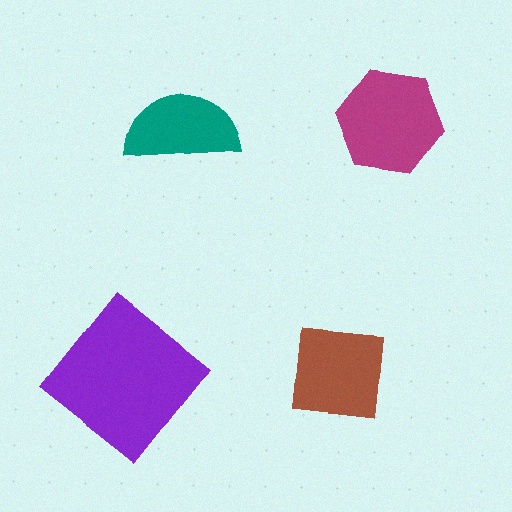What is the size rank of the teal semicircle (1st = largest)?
4th.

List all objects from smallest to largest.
The teal semicircle, the brown square, the magenta hexagon, the purple diamond.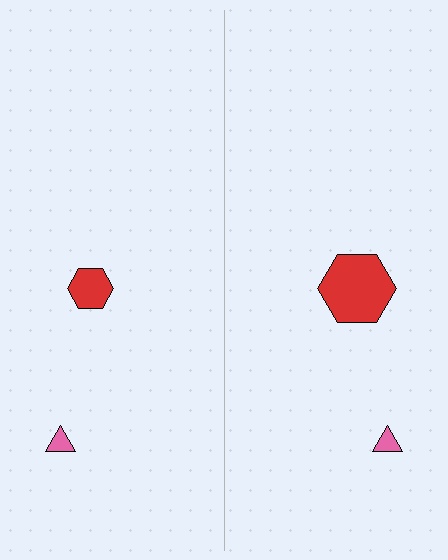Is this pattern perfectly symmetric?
No, the pattern is not perfectly symmetric. The red hexagon on the right side has a different size than its mirror counterpart.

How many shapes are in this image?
There are 4 shapes in this image.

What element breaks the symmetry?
The red hexagon on the right side has a different size than its mirror counterpart.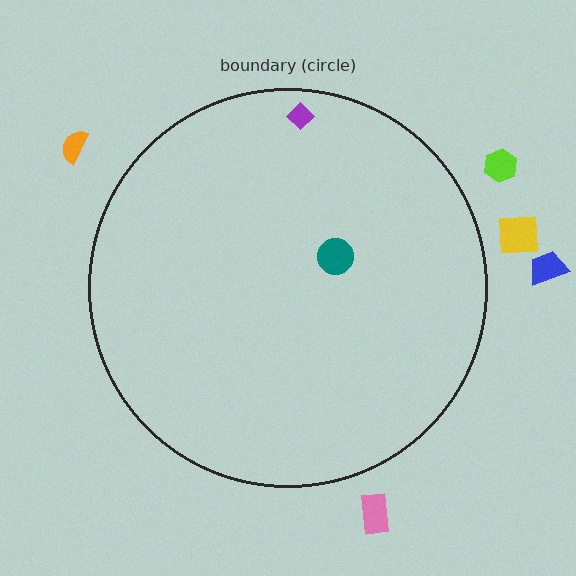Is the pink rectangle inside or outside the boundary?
Outside.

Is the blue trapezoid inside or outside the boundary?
Outside.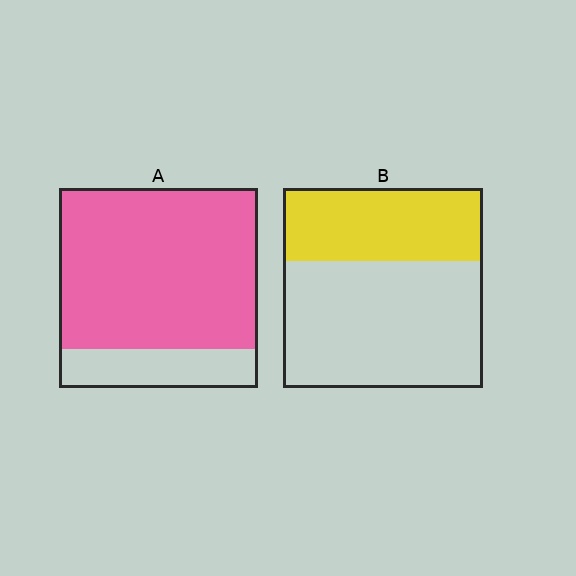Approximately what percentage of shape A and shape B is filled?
A is approximately 80% and B is approximately 35%.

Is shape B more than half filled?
No.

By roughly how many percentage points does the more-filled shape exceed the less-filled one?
By roughly 45 percentage points (A over B).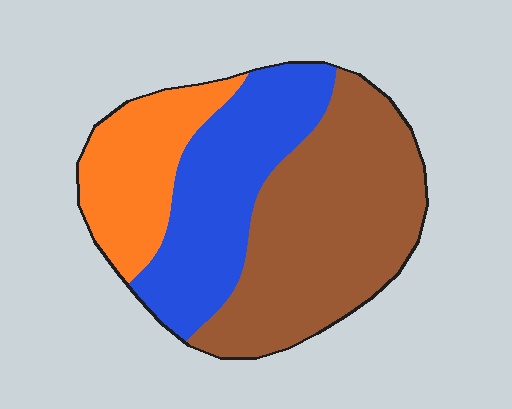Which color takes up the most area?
Brown, at roughly 45%.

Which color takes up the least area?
Orange, at roughly 20%.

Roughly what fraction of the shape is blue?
Blue covers roughly 30% of the shape.